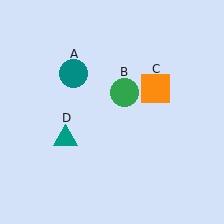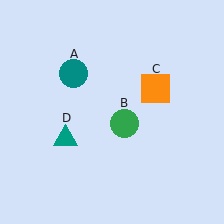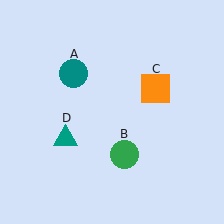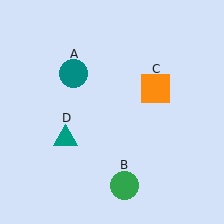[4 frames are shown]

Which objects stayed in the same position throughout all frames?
Teal circle (object A) and orange square (object C) and teal triangle (object D) remained stationary.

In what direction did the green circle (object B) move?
The green circle (object B) moved down.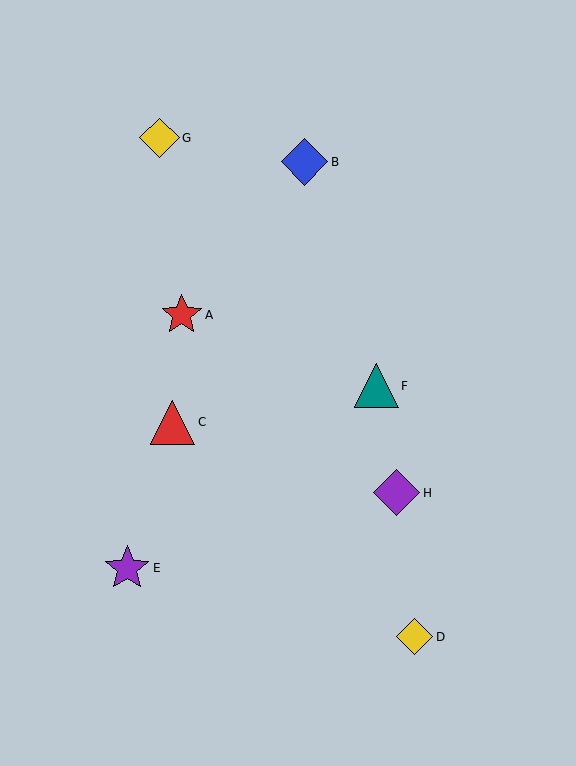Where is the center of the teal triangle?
The center of the teal triangle is at (376, 386).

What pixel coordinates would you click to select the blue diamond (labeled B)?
Click at (305, 162) to select the blue diamond B.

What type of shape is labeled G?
Shape G is a yellow diamond.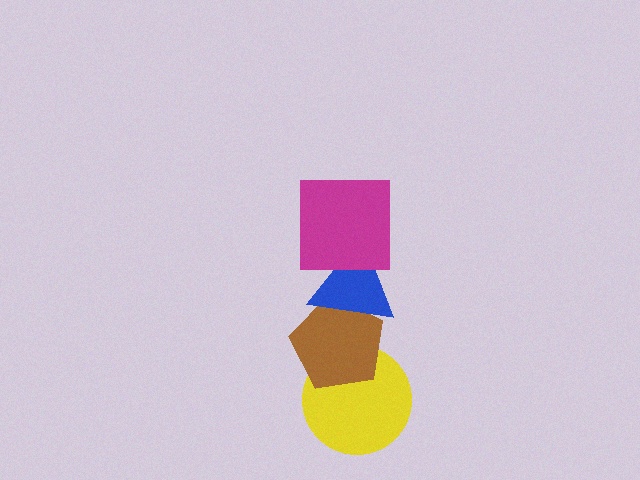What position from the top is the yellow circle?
The yellow circle is 4th from the top.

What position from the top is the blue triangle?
The blue triangle is 2nd from the top.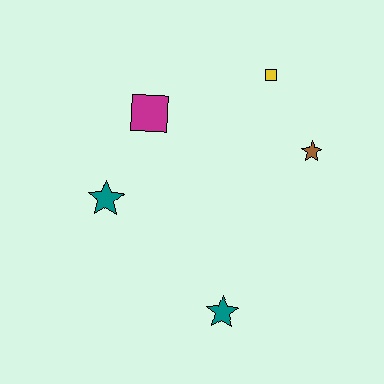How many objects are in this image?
There are 5 objects.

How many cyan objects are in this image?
There are no cyan objects.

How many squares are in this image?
There are 2 squares.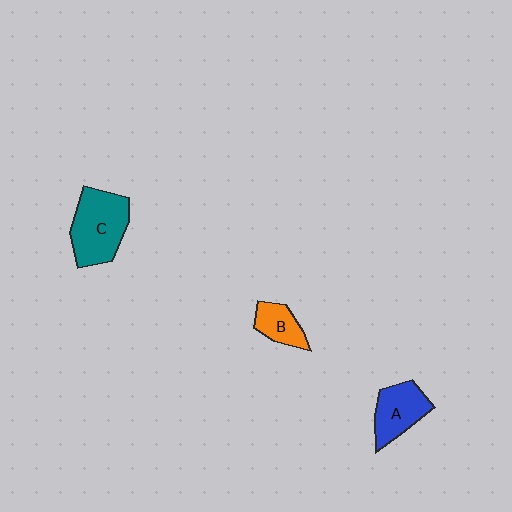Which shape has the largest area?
Shape C (teal).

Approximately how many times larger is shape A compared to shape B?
Approximately 1.5 times.